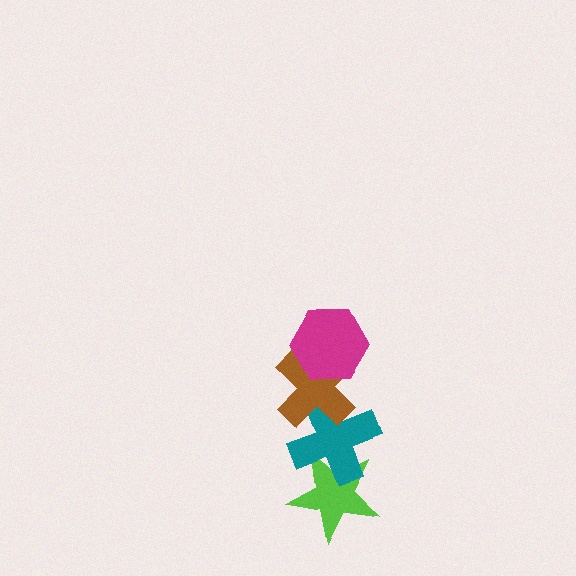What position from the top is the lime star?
The lime star is 4th from the top.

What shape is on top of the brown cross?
The magenta hexagon is on top of the brown cross.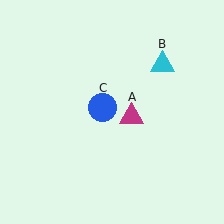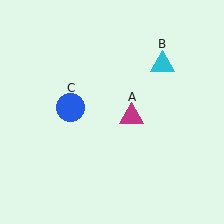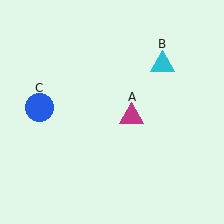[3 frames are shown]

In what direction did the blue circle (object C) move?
The blue circle (object C) moved left.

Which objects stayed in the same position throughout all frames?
Magenta triangle (object A) and cyan triangle (object B) remained stationary.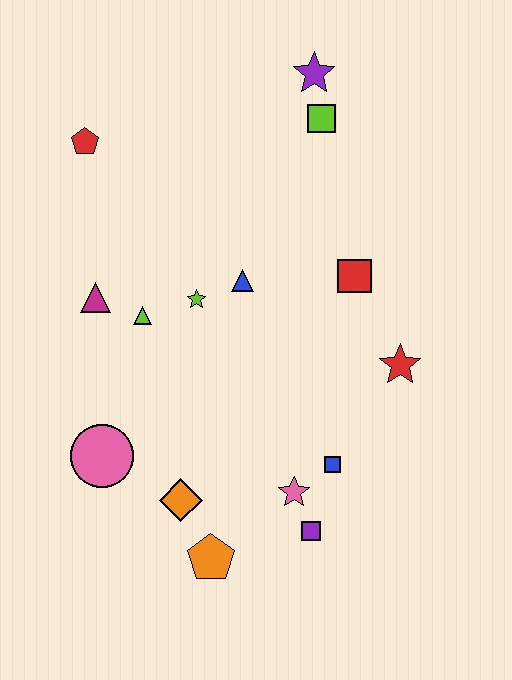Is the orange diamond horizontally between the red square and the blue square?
No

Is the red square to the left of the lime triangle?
No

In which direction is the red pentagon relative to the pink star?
The red pentagon is above the pink star.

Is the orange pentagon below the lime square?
Yes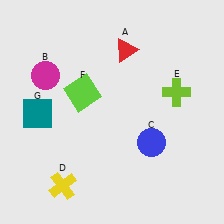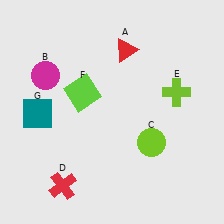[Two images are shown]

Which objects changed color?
C changed from blue to lime. D changed from yellow to red.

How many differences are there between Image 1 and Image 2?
There are 2 differences between the two images.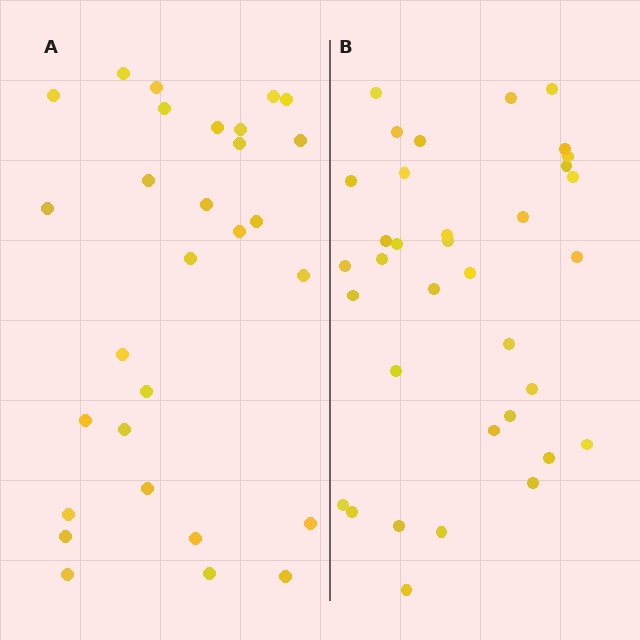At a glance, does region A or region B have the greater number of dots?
Region B (the right region) has more dots.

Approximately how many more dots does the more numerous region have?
Region B has about 6 more dots than region A.